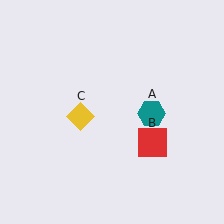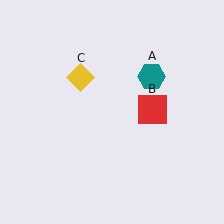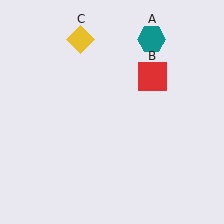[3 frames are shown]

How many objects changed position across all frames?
3 objects changed position: teal hexagon (object A), red square (object B), yellow diamond (object C).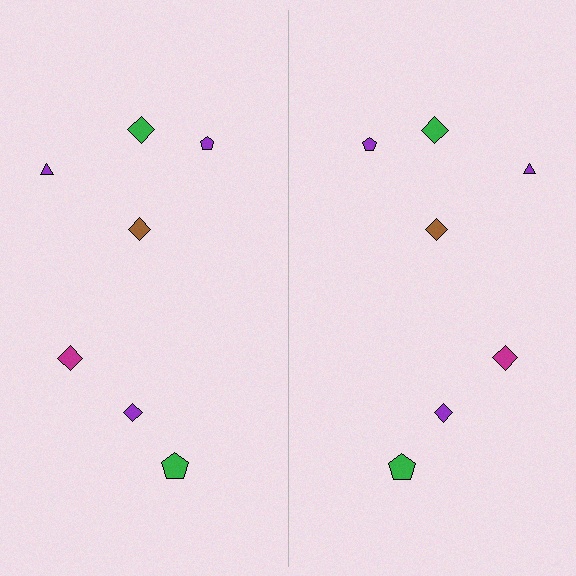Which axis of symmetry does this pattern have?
The pattern has a vertical axis of symmetry running through the center of the image.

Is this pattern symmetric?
Yes, this pattern has bilateral (reflection) symmetry.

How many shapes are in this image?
There are 14 shapes in this image.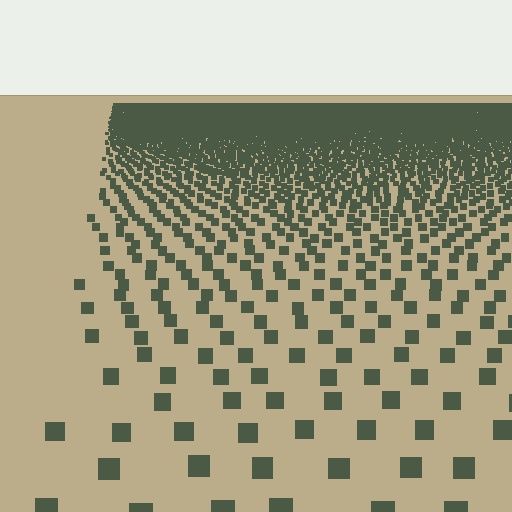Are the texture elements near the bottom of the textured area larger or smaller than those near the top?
Larger. Near the bottom, elements are closer to the viewer and appear at a bigger on-screen size.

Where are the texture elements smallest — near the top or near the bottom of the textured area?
Near the top.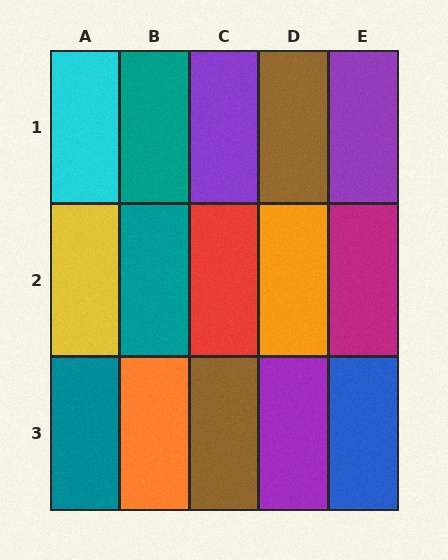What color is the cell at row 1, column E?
Purple.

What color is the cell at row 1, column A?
Cyan.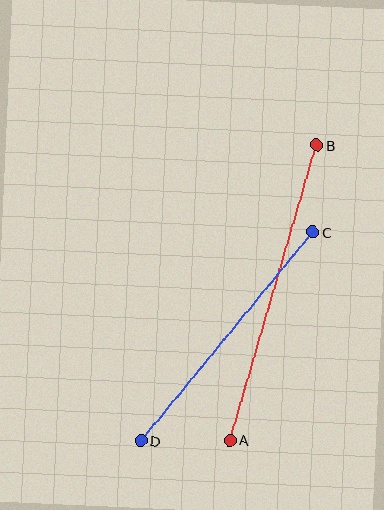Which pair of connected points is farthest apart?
Points A and B are farthest apart.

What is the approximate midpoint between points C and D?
The midpoint is at approximately (227, 336) pixels.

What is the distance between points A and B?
The distance is approximately 308 pixels.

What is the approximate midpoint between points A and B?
The midpoint is at approximately (273, 293) pixels.